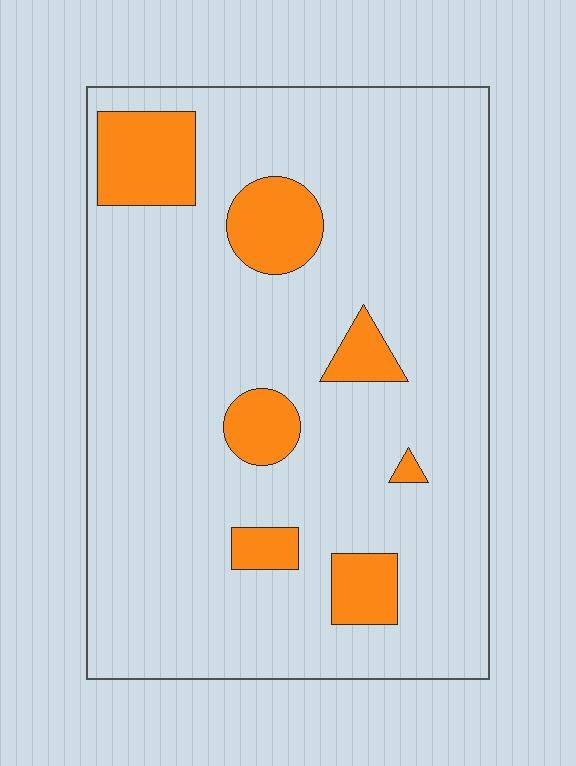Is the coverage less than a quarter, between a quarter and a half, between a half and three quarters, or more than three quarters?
Less than a quarter.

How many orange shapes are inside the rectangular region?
7.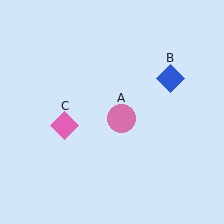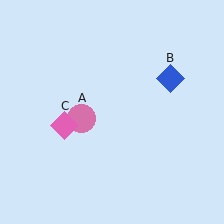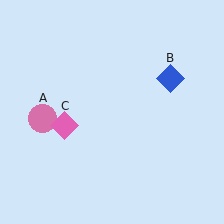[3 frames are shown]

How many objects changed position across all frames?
1 object changed position: pink circle (object A).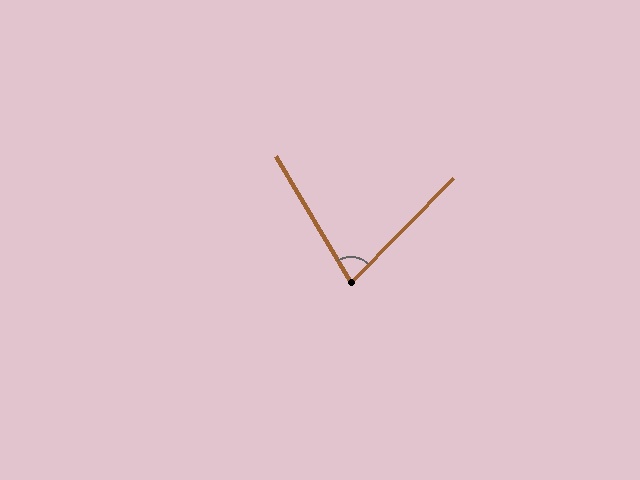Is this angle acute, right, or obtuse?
It is acute.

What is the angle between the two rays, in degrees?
Approximately 75 degrees.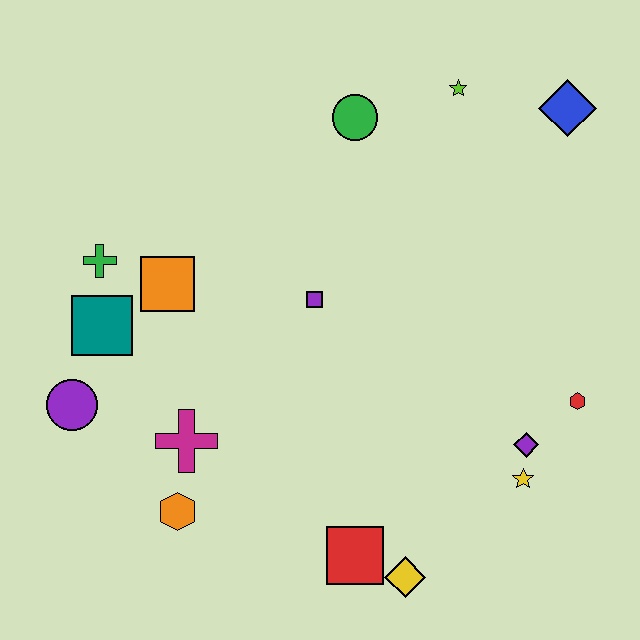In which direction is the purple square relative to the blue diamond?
The purple square is to the left of the blue diamond.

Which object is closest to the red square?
The yellow diamond is closest to the red square.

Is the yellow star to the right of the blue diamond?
No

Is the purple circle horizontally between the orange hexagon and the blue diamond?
No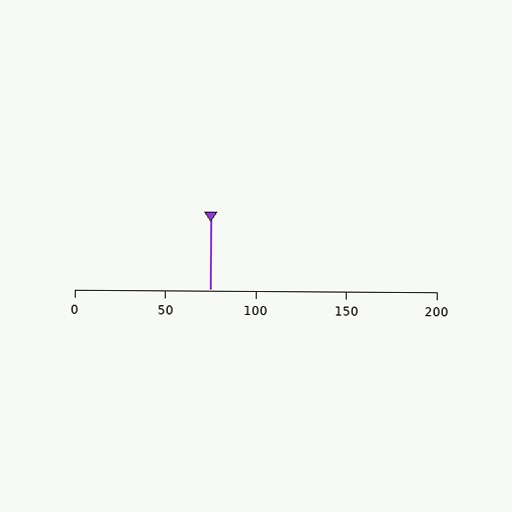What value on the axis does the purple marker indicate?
The marker indicates approximately 75.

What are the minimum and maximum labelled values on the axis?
The axis runs from 0 to 200.